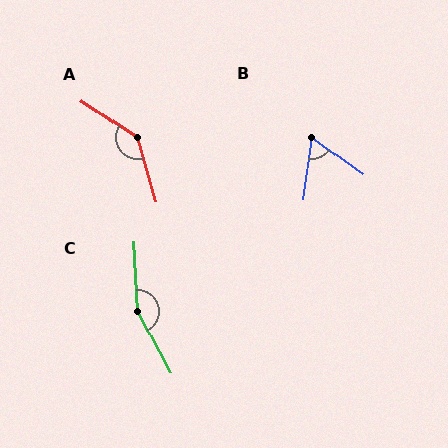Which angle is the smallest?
B, at approximately 62 degrees.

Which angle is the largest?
C, at approximately 155 degrees.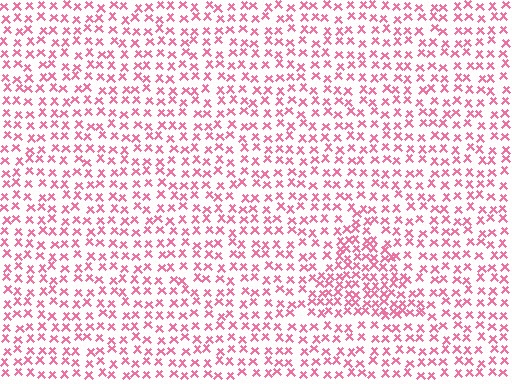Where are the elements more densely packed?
The elements are more densely packed inside the triangle boundary.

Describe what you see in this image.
The image contains small pink elements arranged at two different densities. A triangle-shaped region is visible where the elements are more densely packed than the surrounding area.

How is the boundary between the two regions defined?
The boundary is defined by a change in element density (approximately 1.7x ratio). All elements are the same color, size, and shape.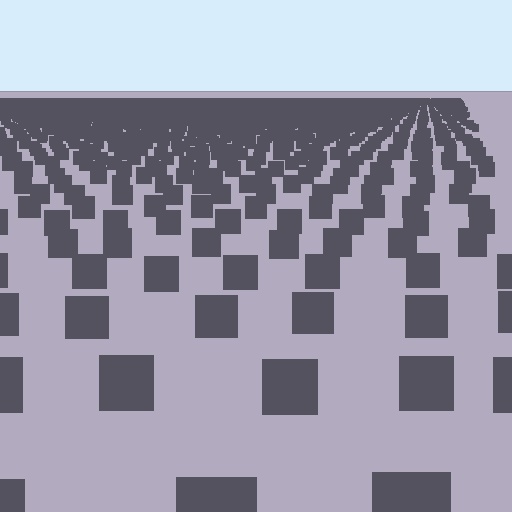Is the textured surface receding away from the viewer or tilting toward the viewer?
The surface is receding away from the viewer. Texture elements get smaller and denser toward the top.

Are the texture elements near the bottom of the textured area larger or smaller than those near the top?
Larger. Near the bottom, elements are closer to the viewer and appear at a bigger on-screen size.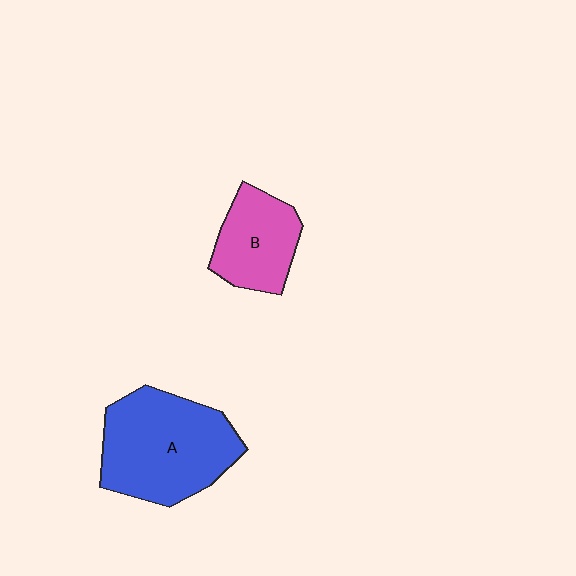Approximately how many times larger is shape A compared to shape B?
Approximately 1.8 times.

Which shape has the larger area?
Shape A (blue).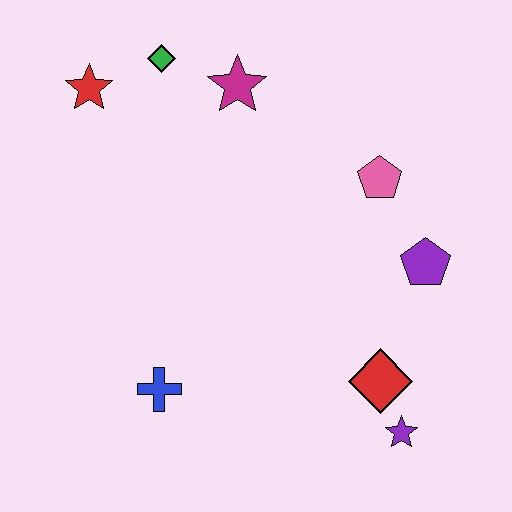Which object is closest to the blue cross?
The red diamond is closest to the blue cross.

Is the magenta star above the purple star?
Yes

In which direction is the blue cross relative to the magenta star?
The blue cross is below the magenta star.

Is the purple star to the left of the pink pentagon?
No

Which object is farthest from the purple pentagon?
The red star is farthest from the purple pentagon.